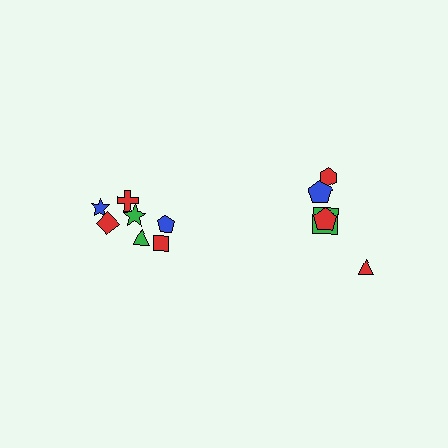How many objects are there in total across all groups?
There are 12 objects.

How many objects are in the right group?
There are 5 objects.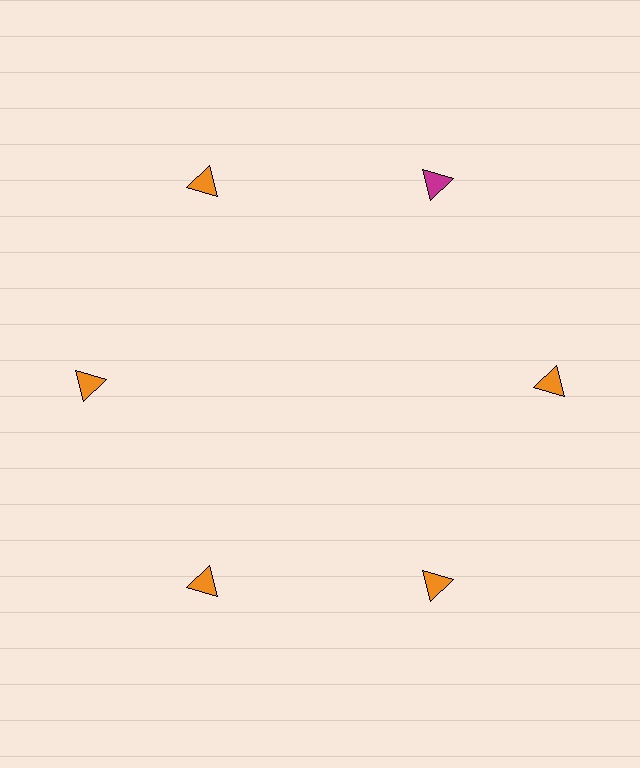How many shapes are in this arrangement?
There are 6 shapes arranged in a ring pattern.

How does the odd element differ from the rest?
It has a different color: magenta instead of orange.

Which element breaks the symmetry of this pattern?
The magenta triangle at roughly the 1 o'clock position breaks the symmetry. All other shapes are orange triangles.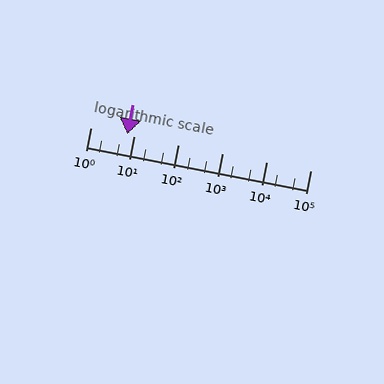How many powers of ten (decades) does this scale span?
The scale spans 5 decades, from 1 to 100000.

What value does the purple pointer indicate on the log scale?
The pointer indicates approximately 7.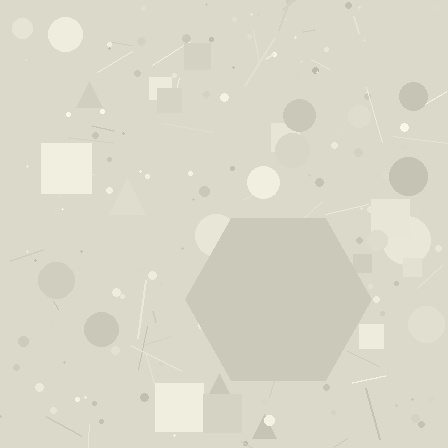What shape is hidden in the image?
A hexagon is hidden in the image.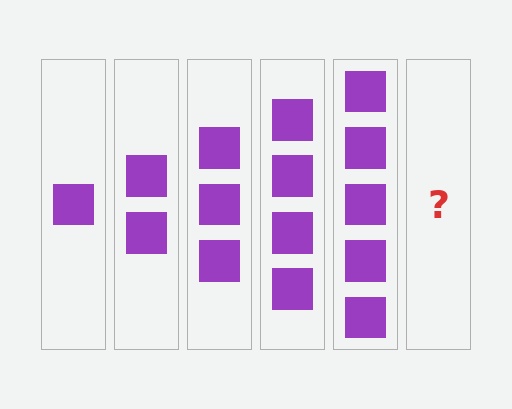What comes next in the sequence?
The next element should be 6 squares.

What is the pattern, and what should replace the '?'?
The pattern is that each step adds one more square. The '?' should be 6 squares.